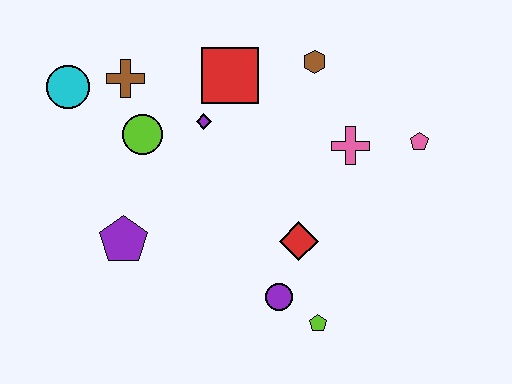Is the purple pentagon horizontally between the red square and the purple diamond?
No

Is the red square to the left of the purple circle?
Yes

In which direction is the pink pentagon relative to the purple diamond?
The pink pentagon is to the right of the purple diamond.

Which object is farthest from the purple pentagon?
The pink pentagon is farthest from the purple pentagon.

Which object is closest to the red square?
The purple diamond is closest to the red square.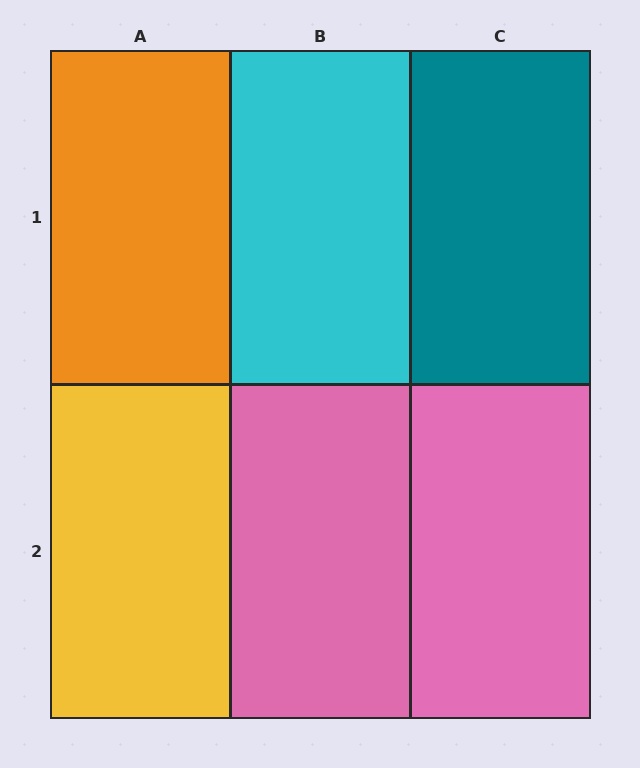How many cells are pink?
2 cells are pink.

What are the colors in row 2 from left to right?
Yellow, pink, pink.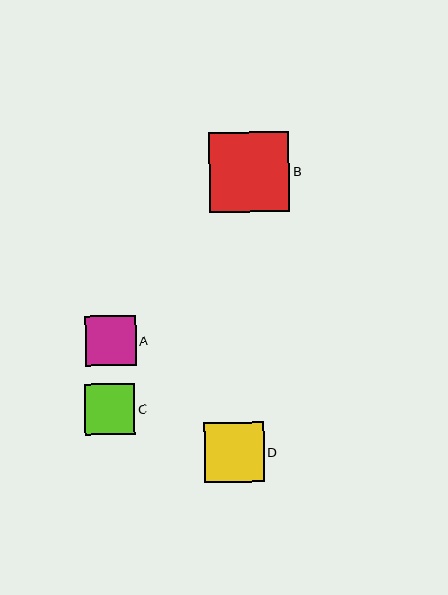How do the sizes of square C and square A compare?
Square C and square A are approximately the same size.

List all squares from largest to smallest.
From largest to smallest: B, D, C, A.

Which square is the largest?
Square B is the largest with a size of approximately 81 pixels.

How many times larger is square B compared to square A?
Square B is approximately 1.6 times the size of square A.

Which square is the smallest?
Square A is the smallest with a size of approximately 50 pixels.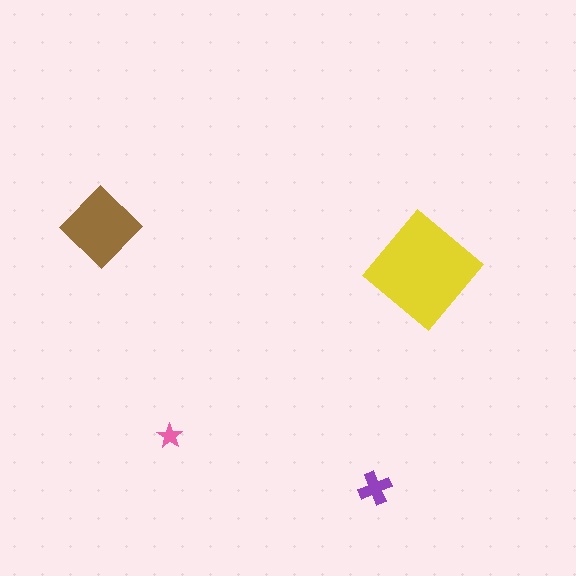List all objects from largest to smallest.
The yellow diamond, the brown diamond, the purple cross, the pink star.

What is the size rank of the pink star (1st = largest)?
4th.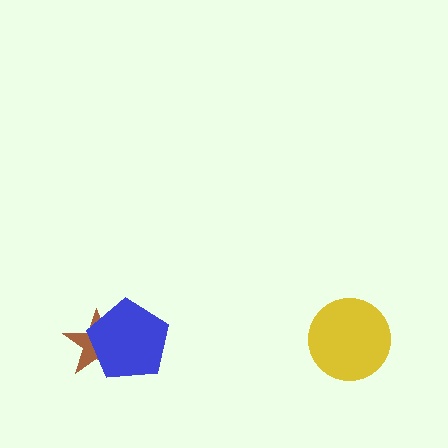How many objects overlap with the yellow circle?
0 objects overlap with the yellow circle.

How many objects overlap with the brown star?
1 object overlaps with the brown star.